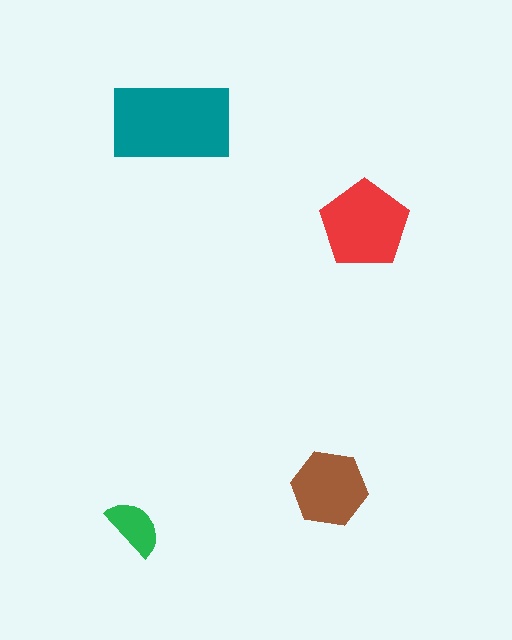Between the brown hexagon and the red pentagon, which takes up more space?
The red pentagon.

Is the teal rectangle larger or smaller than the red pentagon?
Larger.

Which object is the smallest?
The green semicircle.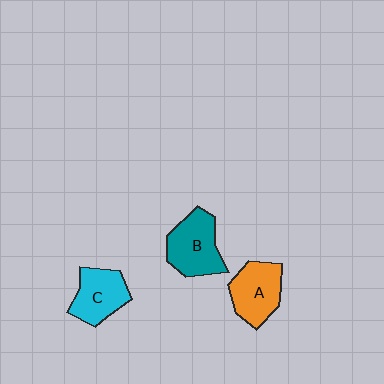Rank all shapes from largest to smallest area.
From largest to smallest: B (teal), A (orange), C (cyan).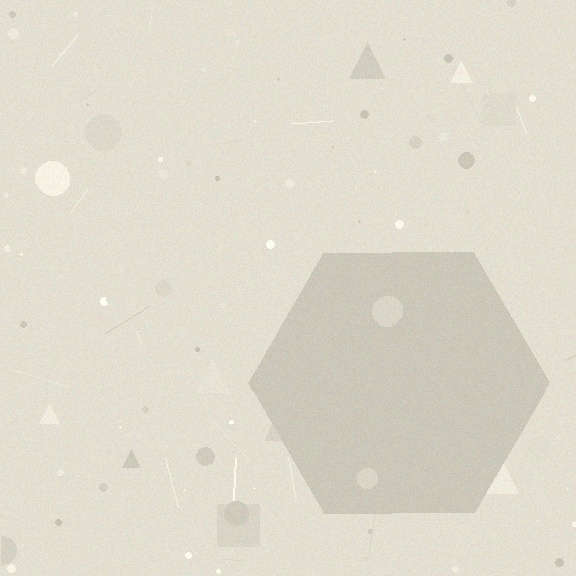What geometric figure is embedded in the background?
A hexagon is embedded in the background.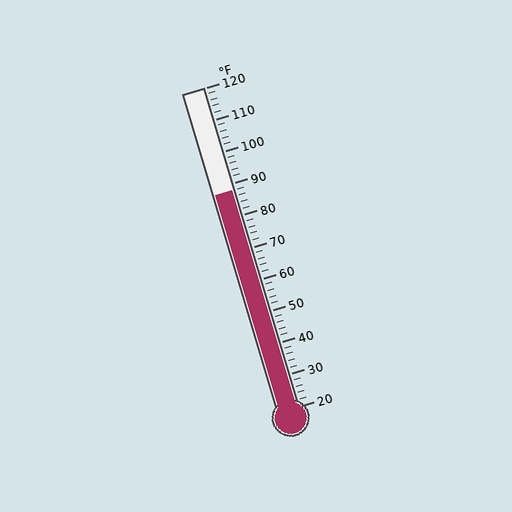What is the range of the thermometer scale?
The thermometer scale ranges from 20°F to 120°F.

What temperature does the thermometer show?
The thermometer shows approximately 88°F.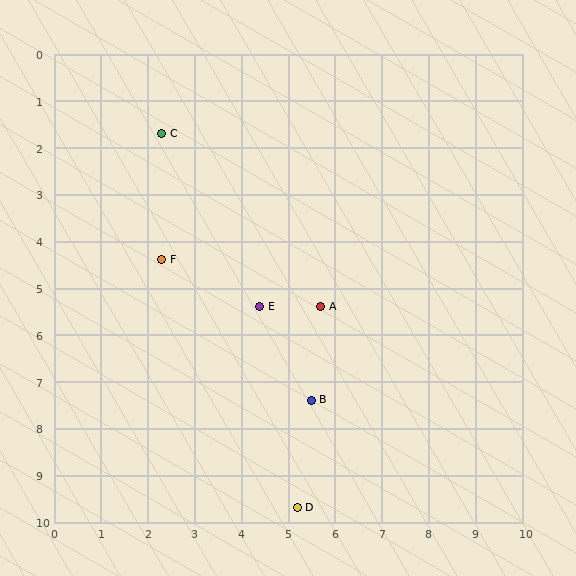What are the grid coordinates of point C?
Point C is at approximately (2.3, 1.7).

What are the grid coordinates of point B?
Point B is at approximately (5.5, 7.4).